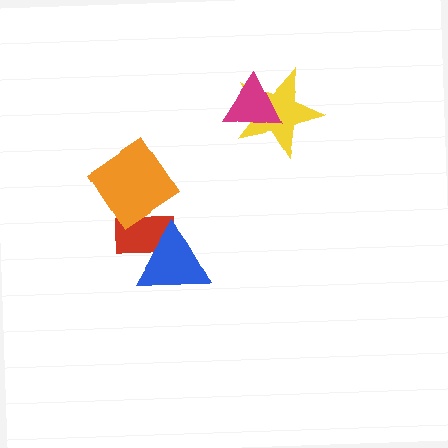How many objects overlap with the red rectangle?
2 objects overlap with the red rectangle.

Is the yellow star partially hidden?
Yes, it is partially covered by another shape.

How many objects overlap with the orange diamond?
1 object overlaps with the orange diamond.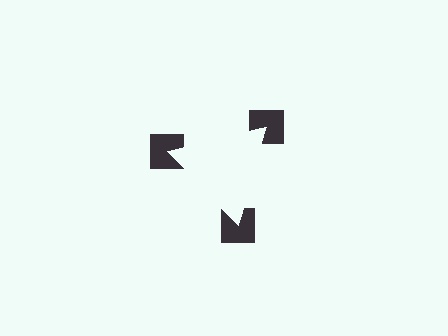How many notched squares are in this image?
There are 3 — one at each vertex of the illusory triangle.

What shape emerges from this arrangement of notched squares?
An illusory triangle — its edges are inferred from the aligned wedge cuts in the notched squares, not physically drawn.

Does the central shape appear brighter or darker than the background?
It typically appears slightly brighter than the background, even though no actual brightness change is drawn.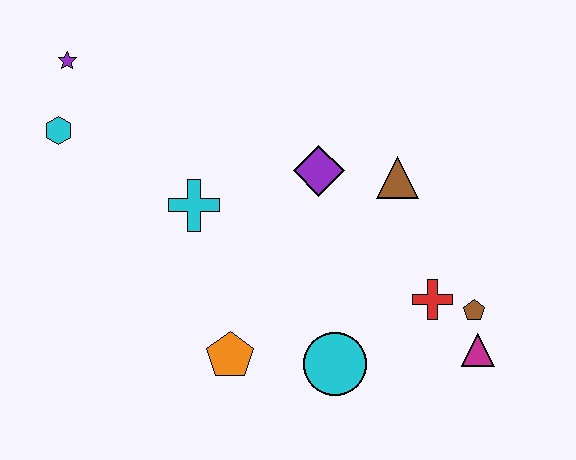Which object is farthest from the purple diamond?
The purple star is farthest from the purple diamond.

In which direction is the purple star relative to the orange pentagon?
The purple star is above the orange pentagon.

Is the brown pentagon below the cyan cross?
Yes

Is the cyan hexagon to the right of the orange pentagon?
No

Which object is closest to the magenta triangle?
The brown pentagon is closest to the magenta triangle.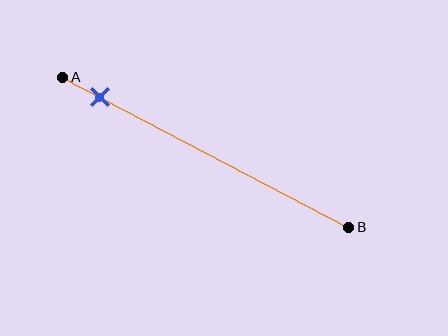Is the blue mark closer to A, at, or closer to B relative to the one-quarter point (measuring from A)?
The blue mark is closer to point A than the one-quarter point of segment AB.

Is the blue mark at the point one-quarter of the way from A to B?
No, the mark is at about 15% from A, not at the 25% one-quarter point.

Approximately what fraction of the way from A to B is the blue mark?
The blue mark is approximately 15% of the way from A to B.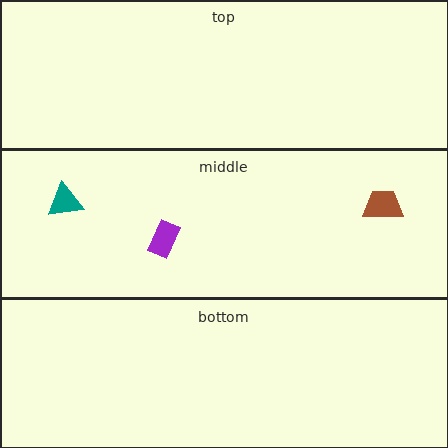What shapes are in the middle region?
The purple rectangle, the brown trapezoid, the teal triangle.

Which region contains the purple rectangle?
The middle region.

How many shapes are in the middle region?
3.